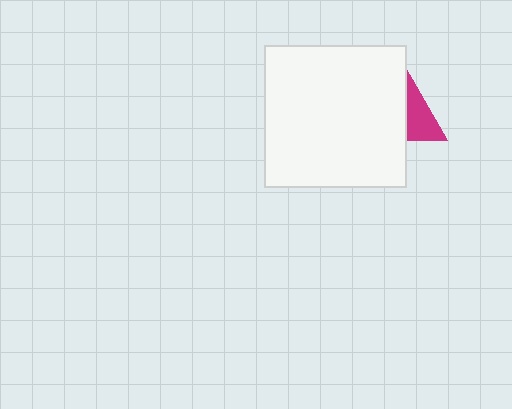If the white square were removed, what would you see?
You would see the complete magenta triangle.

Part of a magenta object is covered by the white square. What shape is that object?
It is a triangle.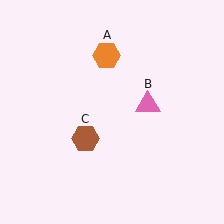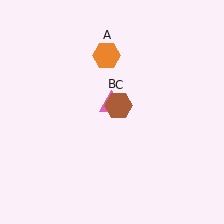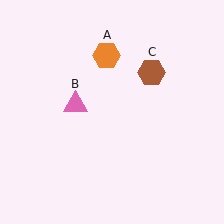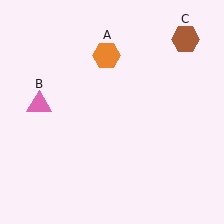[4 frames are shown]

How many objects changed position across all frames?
2 objects changed position: pink triangle (object B), brown hexagon (object C).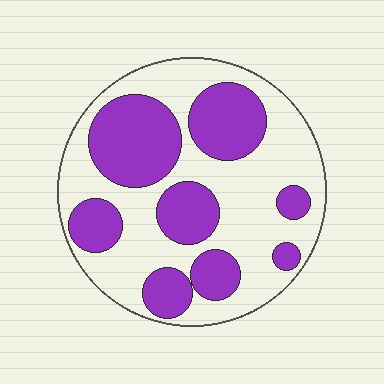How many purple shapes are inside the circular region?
8.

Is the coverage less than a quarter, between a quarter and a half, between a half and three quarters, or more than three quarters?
Between a quarter and a half.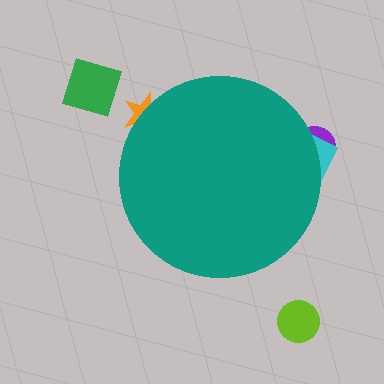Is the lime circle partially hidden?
No, the lime circle is fully visible.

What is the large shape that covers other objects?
A teal circle.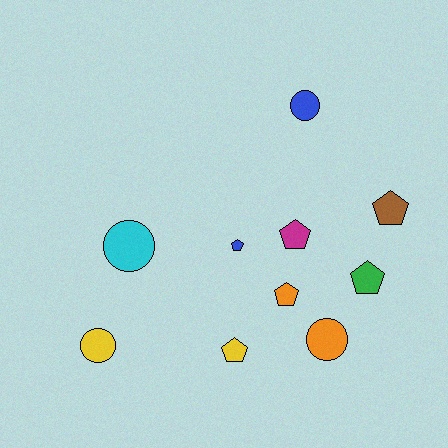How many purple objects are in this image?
There are no purple objects.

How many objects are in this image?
There are 10 objects.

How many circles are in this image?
There are 4 circles.